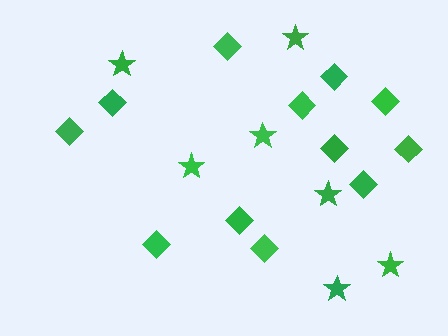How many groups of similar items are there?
There are 2 groups: one group of stars (7) and one group of diamonds (12).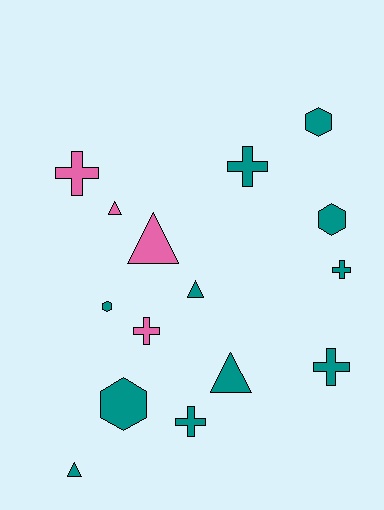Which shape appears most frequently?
Cross, with 6 objects.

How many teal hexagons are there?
There are 4 teal hexagons.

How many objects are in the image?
There are 15 objects.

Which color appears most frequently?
Teal, with 11 objects.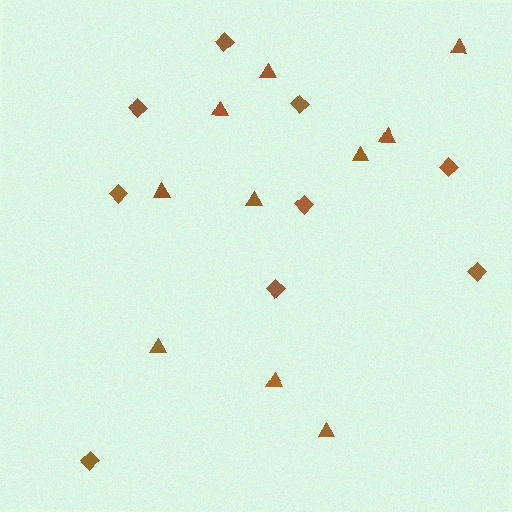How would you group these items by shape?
There are 2 groups: one group of diamonds (9) and one group of triangles (10).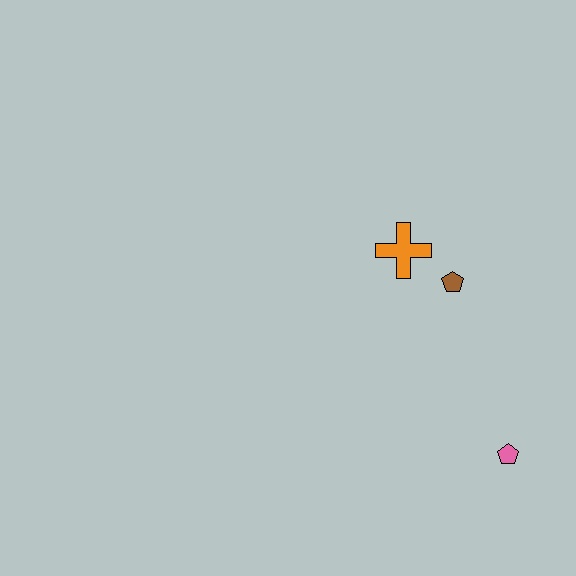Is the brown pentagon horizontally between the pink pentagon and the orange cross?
Yes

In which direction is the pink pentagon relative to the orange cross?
The pink pentagon is below the orange cross.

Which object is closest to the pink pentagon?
The brown pentagon is closest to the pink pentagon.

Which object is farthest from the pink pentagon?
The orange cross is farthest from the pink pentagon.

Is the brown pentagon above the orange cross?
No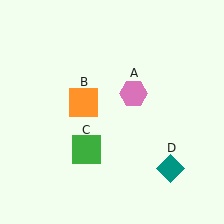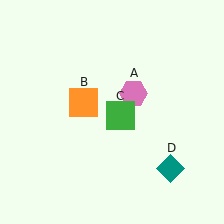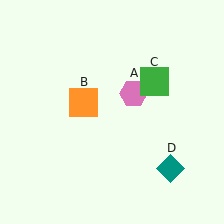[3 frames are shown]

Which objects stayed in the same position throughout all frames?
Pink hexagon (object A) and orange square (object B) and teal diamond (object D) remained stationary.